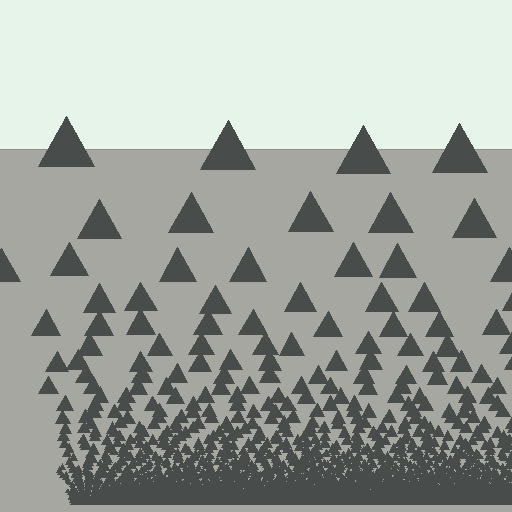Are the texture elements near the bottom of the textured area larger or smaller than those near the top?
Smaller. The gradient is inverted — elements near the bottom are smaller and denser.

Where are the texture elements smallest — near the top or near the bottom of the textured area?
Near the bottom.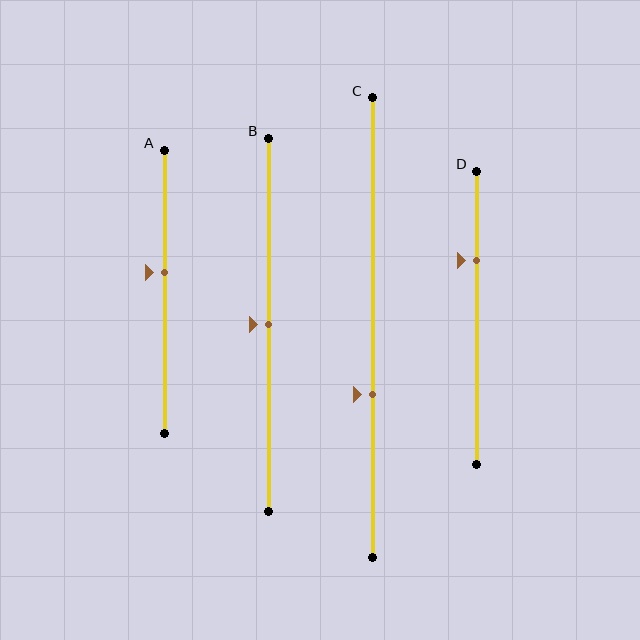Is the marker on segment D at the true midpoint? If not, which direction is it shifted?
No, the marker on segment D is shifted upward by about 20% of the segment length.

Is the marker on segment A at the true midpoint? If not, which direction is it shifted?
No, the marker on segment A is shifted upward by about 7% of the segment length.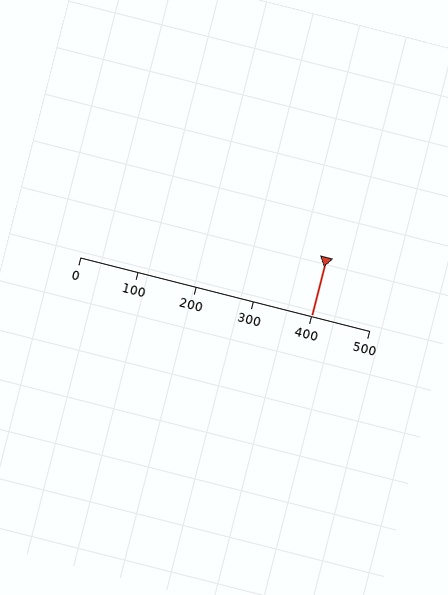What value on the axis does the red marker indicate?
The marker indicates approximately 400.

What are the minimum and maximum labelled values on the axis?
The axis runs from 0 to 500.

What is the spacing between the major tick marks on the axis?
The major ticks are spaced 100 apart.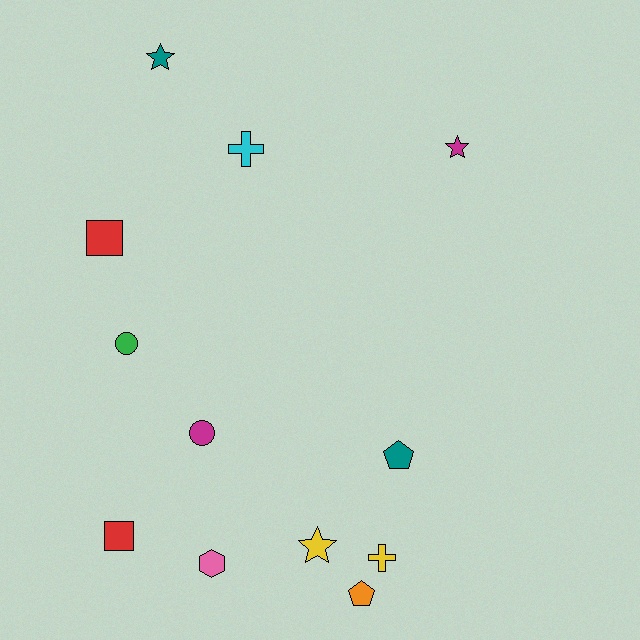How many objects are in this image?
There are 12 objects.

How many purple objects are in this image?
There are no purple objects.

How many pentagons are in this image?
There are 2 pentagons.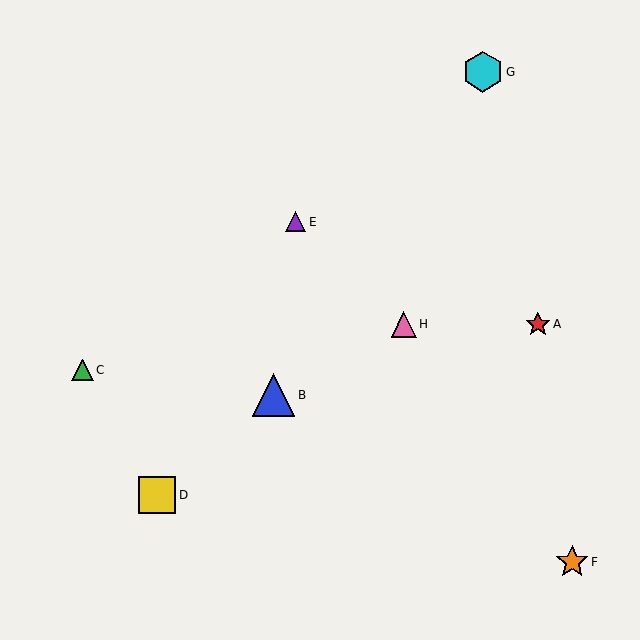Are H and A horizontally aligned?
Yes, both are at y≈324.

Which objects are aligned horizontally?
Objects A, H are aligned horizontally.